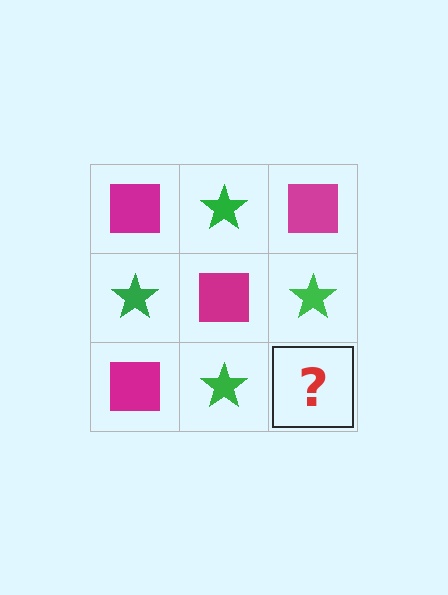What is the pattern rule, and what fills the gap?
The rule is that it alternates magenta square and green star in a checkerboard pattern. The gap should be filled with a magenta square.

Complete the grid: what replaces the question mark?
The question mark should be replaced with a magenta square.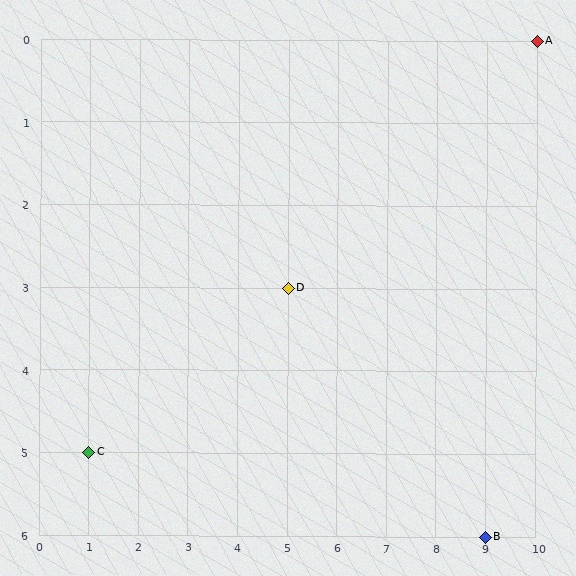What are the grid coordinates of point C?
Point C is at grid coordinates (1, 5).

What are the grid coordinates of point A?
Point A is at grid coordinates (10, 0).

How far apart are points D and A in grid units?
Points D and A are 5 columns and 3 rows apart (about 5.8 grid units diagonally).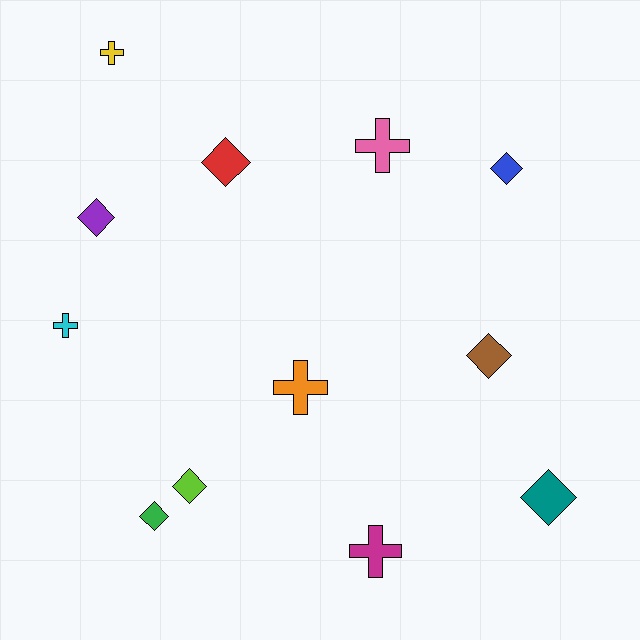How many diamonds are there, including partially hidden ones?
There are 7 diamonds.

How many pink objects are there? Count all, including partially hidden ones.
There is 1 pink object.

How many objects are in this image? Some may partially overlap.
There are 12 objects.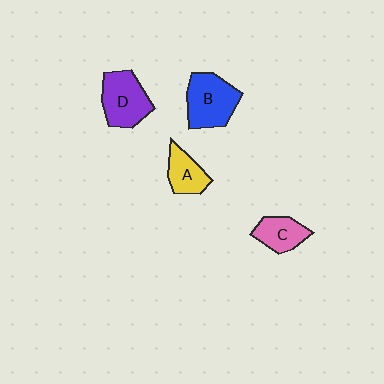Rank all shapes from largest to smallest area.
From largest to smallest: B (blue), D (purple), C (pink), A (yellow).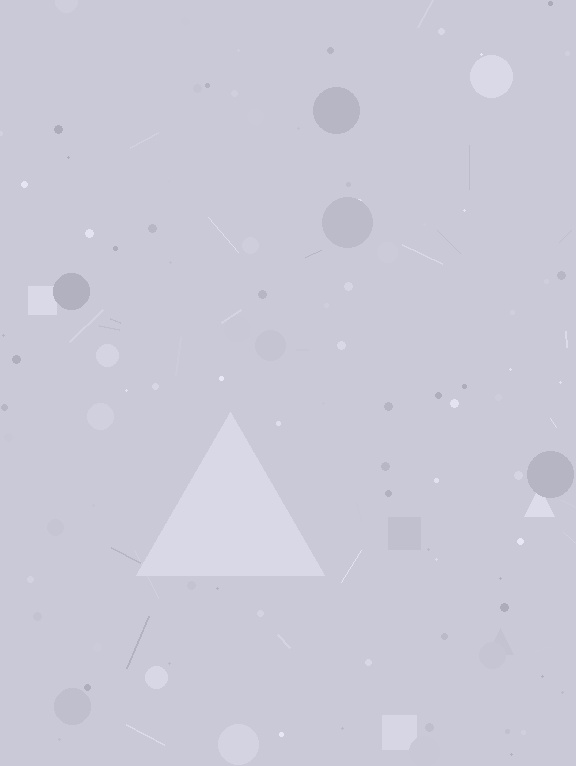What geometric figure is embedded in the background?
A triangle is embedded in the background.